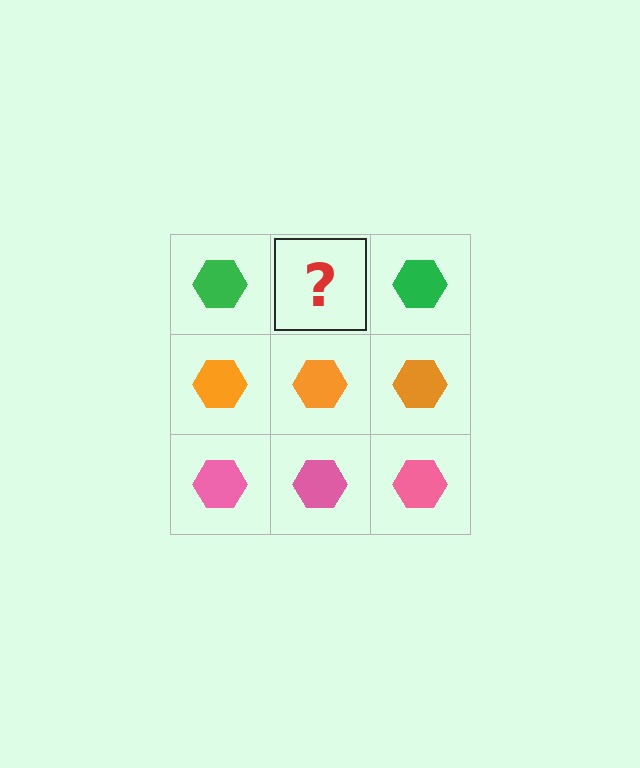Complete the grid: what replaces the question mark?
The question mark should be replaced with a green hexagon.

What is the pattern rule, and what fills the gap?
The rule is that each row has a consistent color. The gap should be filled with a green hexagon.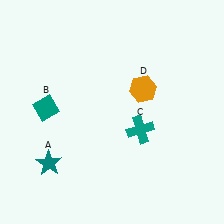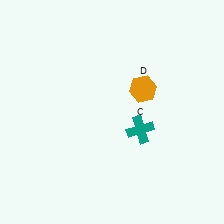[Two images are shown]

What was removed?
The teal diamond (B), the teal star (A) were removed in Image 2.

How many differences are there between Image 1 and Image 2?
There are 2 differences between the two images.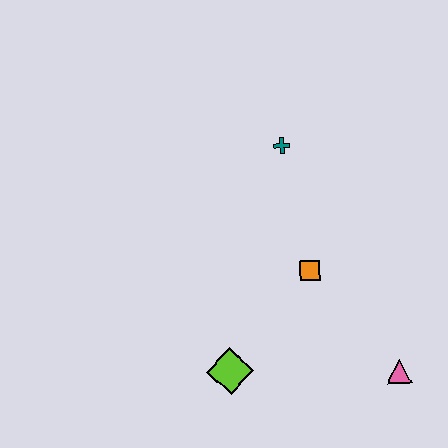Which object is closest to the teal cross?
The orange square is closest to the teal cross.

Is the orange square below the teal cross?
Yes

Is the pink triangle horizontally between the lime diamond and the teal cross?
No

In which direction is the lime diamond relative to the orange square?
The lime diamond is below the orange square.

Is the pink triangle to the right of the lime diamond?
Yes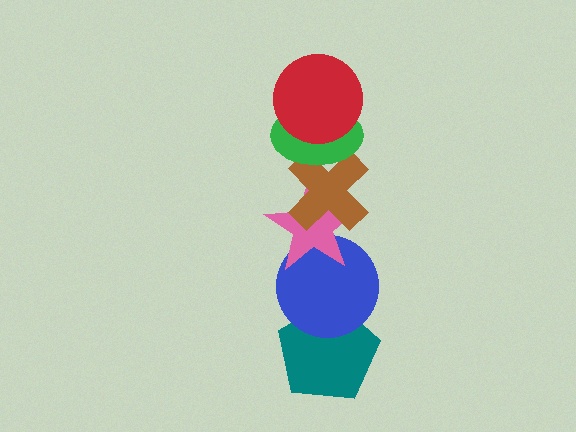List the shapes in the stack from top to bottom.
From top to bottom: the red circle, the green ellipse, the brown cross, the pink star, the blue circle, the teal pentagon.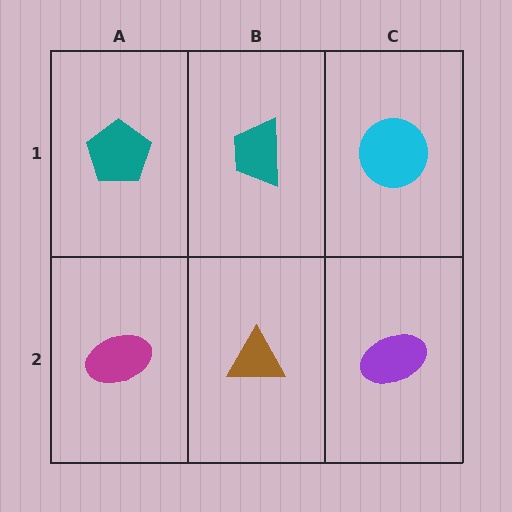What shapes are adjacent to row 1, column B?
A brown triangle (row 2, column B), a teal pentagon (row 1, column A), a cyan circle (row 1, column C).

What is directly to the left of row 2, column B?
A magenta ellipse.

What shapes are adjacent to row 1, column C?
A purple ellipse (row 2, column C), a teal trapezoid (row 1, column B).